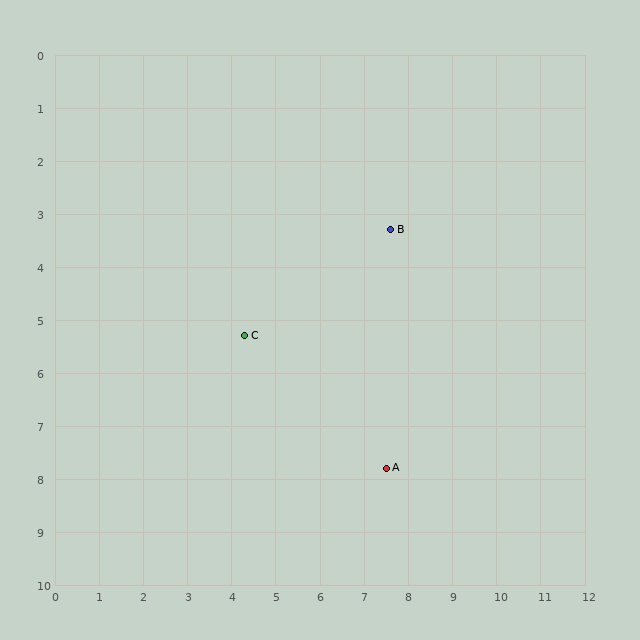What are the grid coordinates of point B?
Point B is at approximately (7.6, 3.3).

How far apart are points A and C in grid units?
Points A and C are about 4.1 grid units apart.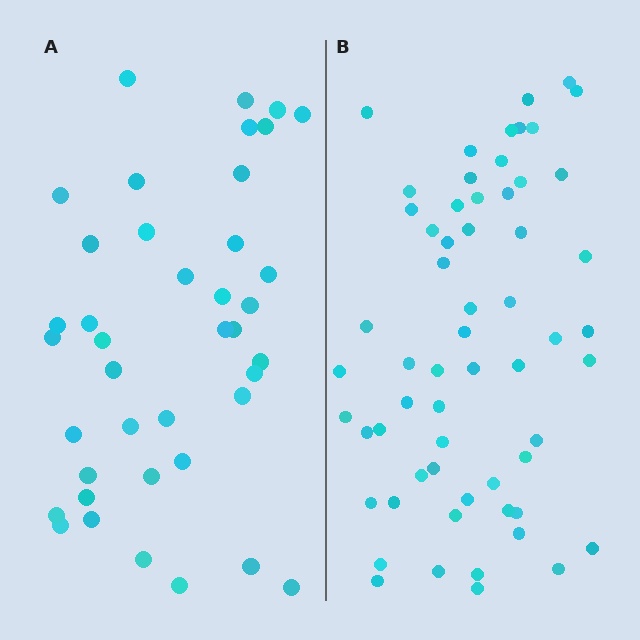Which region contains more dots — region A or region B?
Region B (the right region) has more dots.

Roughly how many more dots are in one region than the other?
Region B has approximately 20 more dots than region A.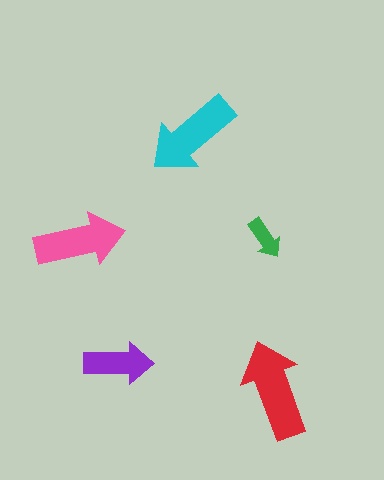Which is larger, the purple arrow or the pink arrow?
The pink one.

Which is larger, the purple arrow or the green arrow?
The purple one.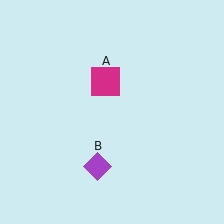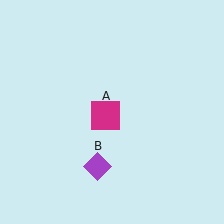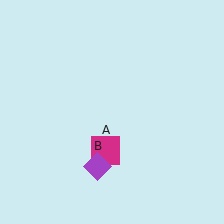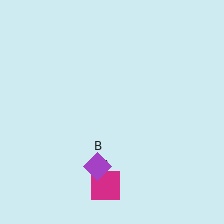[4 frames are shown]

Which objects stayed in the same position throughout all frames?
Purple diamond (object B) remained stationary.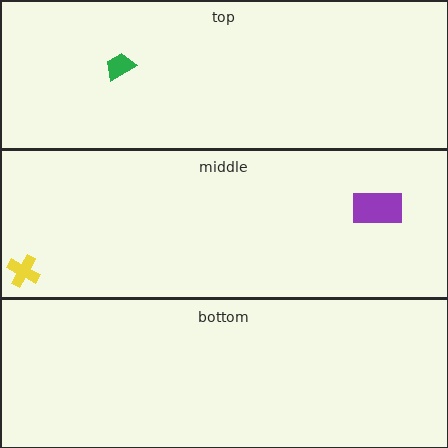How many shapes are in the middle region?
2.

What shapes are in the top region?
The green trapezoid.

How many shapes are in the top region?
1.